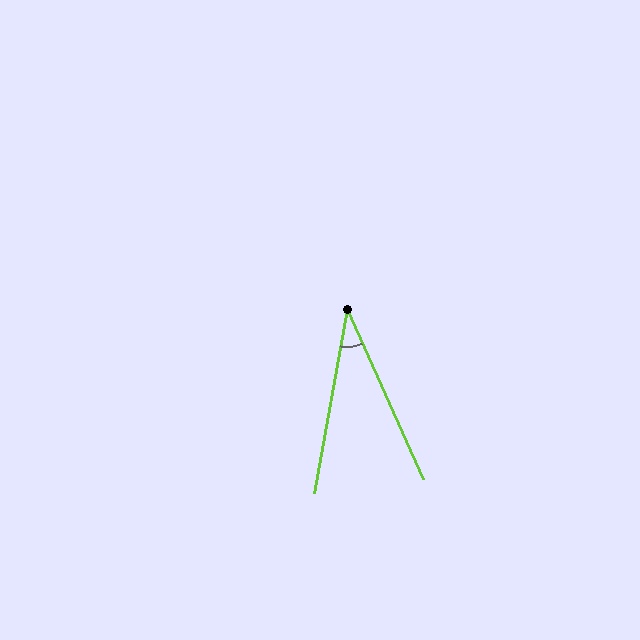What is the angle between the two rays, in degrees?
Approximately 34 degrees.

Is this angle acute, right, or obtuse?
It is acute.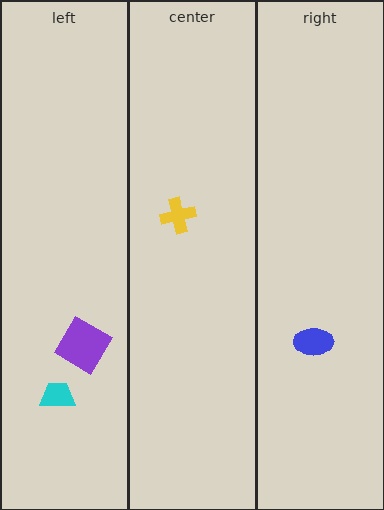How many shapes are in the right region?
1.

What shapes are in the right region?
The blue ellipse.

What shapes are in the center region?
The yellow cross.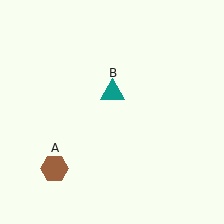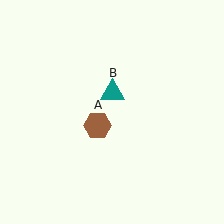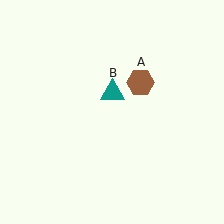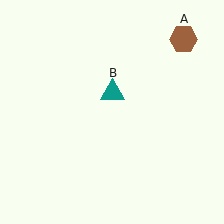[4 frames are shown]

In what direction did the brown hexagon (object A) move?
The brown hexagon (object A) moved up and to the right.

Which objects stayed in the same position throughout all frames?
Teal triangle (object B) remained stationary.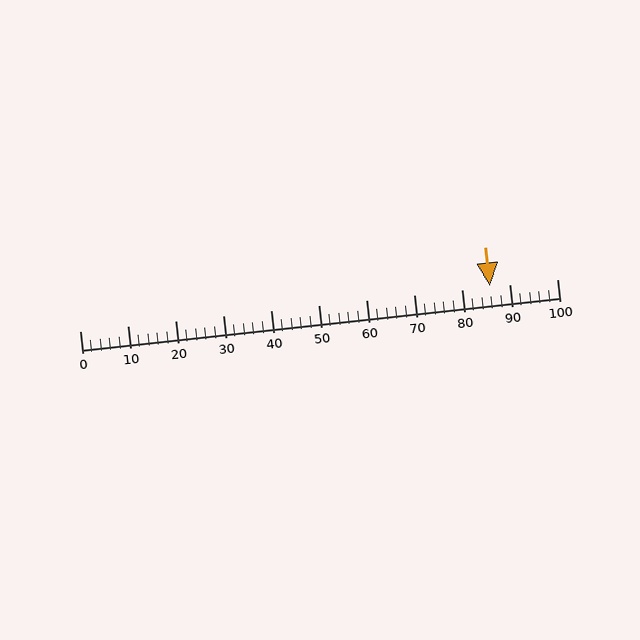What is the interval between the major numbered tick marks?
The major tick marks are spaced 10 units apart.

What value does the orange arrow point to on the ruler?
The orange arrow points to approximately 86.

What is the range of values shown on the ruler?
The ruler shows values from 0 to 100.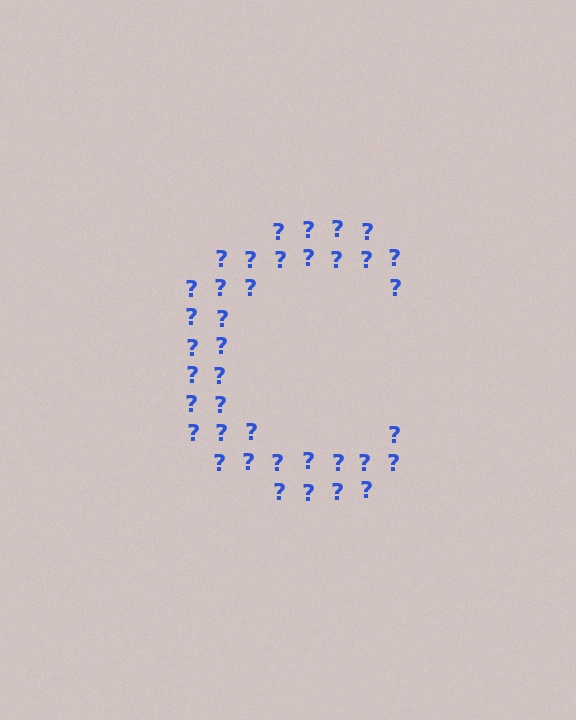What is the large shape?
The large shape is the letter C.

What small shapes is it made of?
It is made of small question marks.